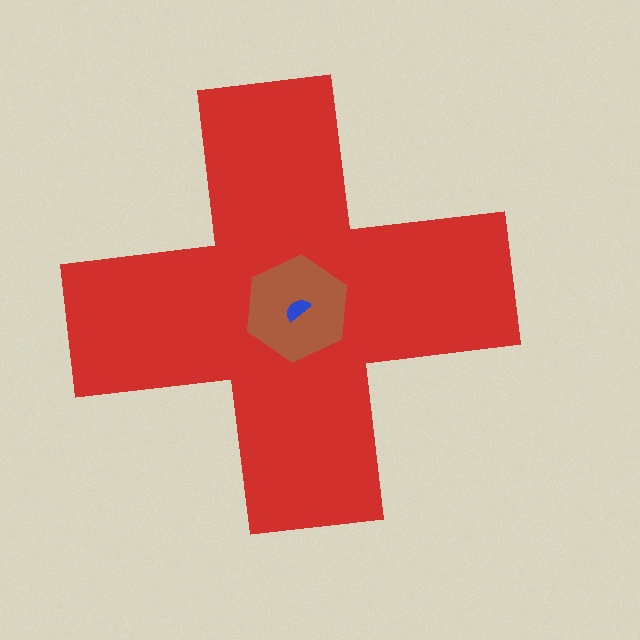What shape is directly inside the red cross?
The brown hexagon.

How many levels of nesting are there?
3.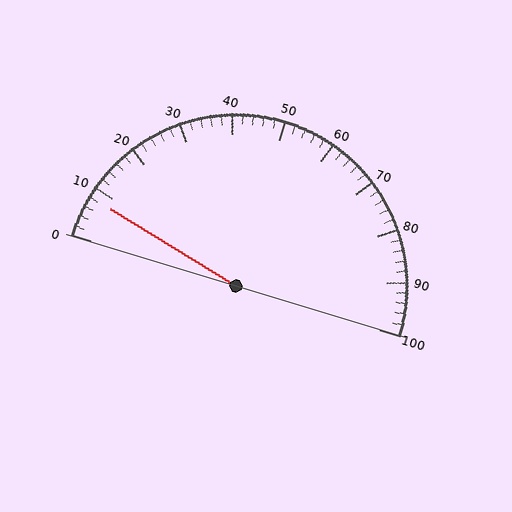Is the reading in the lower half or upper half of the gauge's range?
The reading is in the lower half of the range (0 to 100).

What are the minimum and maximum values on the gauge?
The gauge ranges from 0 to 100.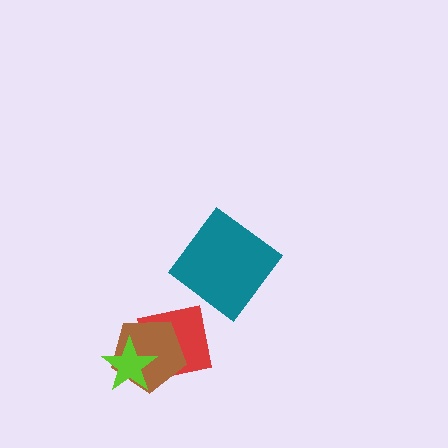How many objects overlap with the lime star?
2 objects overlap with the lime star.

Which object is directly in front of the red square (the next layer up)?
The brown pentagon is directly in front of the red square.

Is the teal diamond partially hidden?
No, no other shape covers it.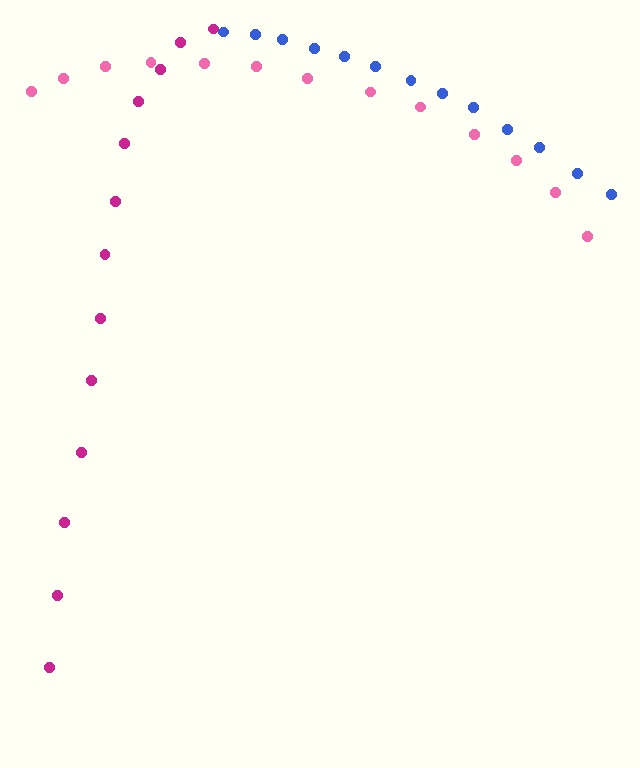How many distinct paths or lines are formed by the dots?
There are 3 distinct paths.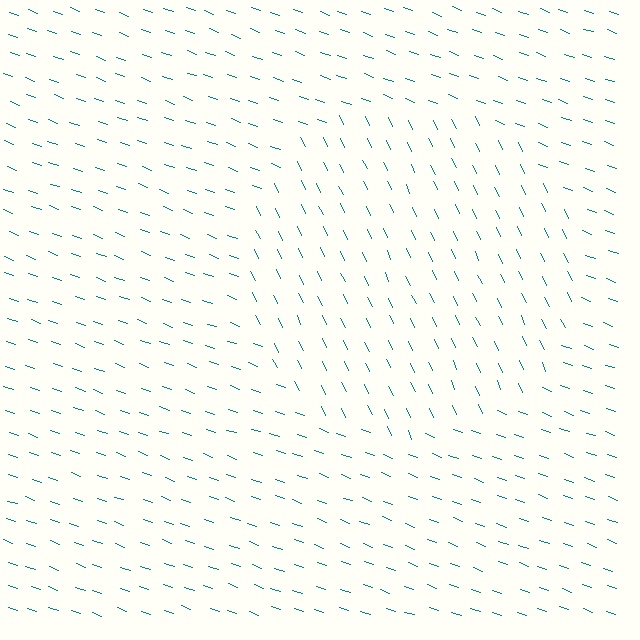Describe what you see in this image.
The image is filled with small teal line segments. A circle region in the image has lines oriented differently from the surrounding lines, creating a visible texture boundary.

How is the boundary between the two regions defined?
The boundary is defined purely by a change in line orientation (approximately 45 degrees difference). All lines are the same color and thickness.